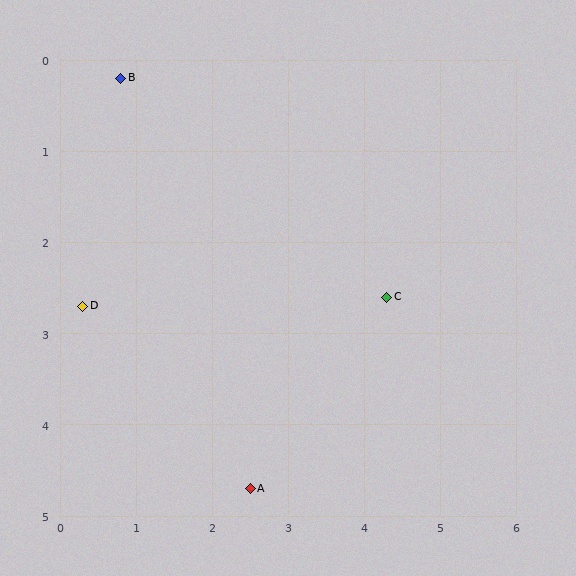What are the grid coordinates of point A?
Point A is at approximately (2.5, 4.7).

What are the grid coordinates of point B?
Point B is at approximately (0.8, 0.2).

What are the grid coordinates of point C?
Point C is at approximately (4.3, 2.6).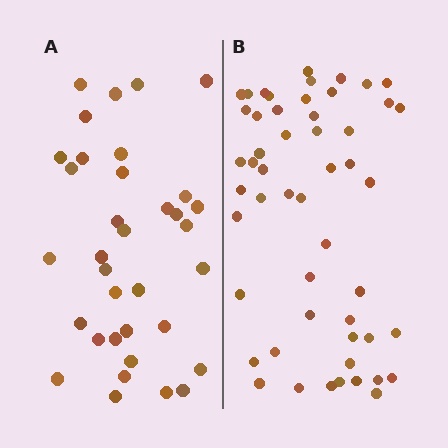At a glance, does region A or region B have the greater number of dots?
Region B (the right region) has more dots.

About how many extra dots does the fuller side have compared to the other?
Region B has approximately 15 more dots than region A.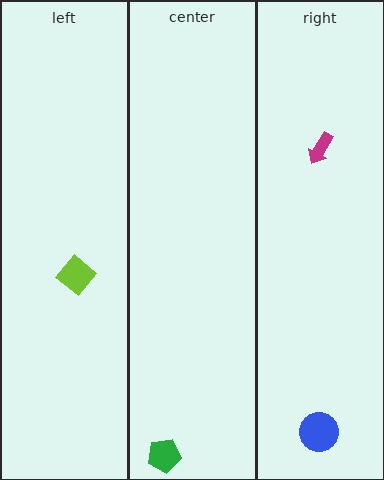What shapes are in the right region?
The blue circle, the magenta arrow.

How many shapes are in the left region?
1.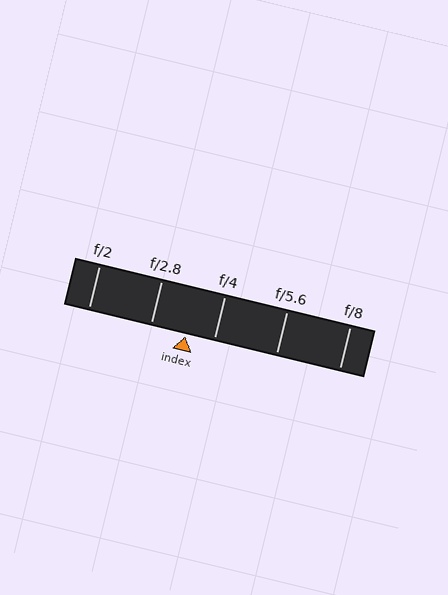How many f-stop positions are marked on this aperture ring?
There are 5 f-stop positions marked.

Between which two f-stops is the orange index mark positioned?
The index mark is between f/2.8 and f/4.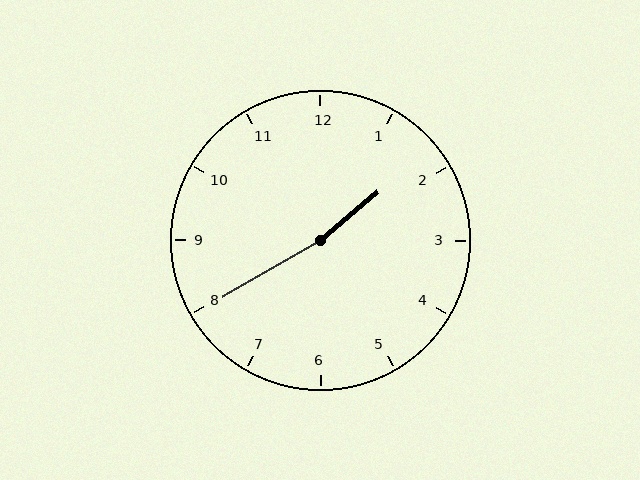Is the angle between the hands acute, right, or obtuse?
It is obtuse.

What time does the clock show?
1:40.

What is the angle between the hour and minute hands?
Approximately 170 degrees.